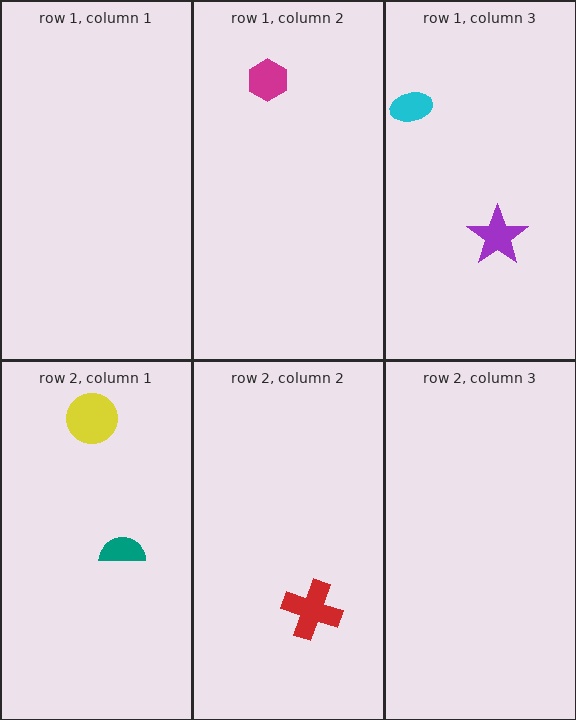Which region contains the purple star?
The row 1, column 3 region.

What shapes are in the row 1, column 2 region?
The magenta hexagon.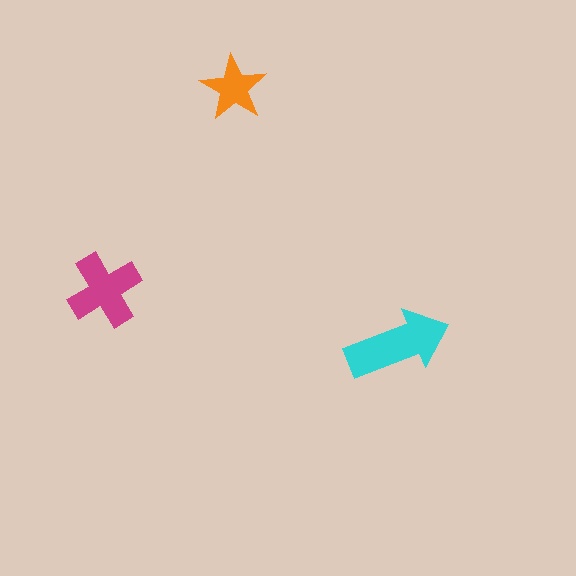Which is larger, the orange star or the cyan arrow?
The cyan arrow.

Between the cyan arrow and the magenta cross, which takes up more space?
The cyan arrow.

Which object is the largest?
The cyan arrow.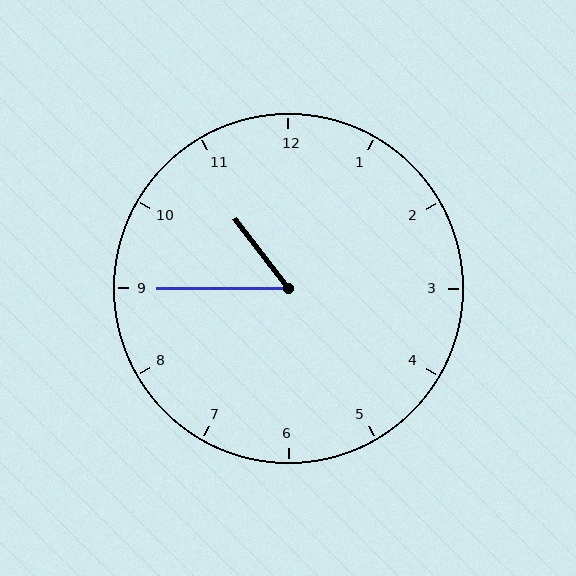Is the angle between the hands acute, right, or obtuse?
It is acute.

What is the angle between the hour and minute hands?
Approximately 52 degrees.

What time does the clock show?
10:45.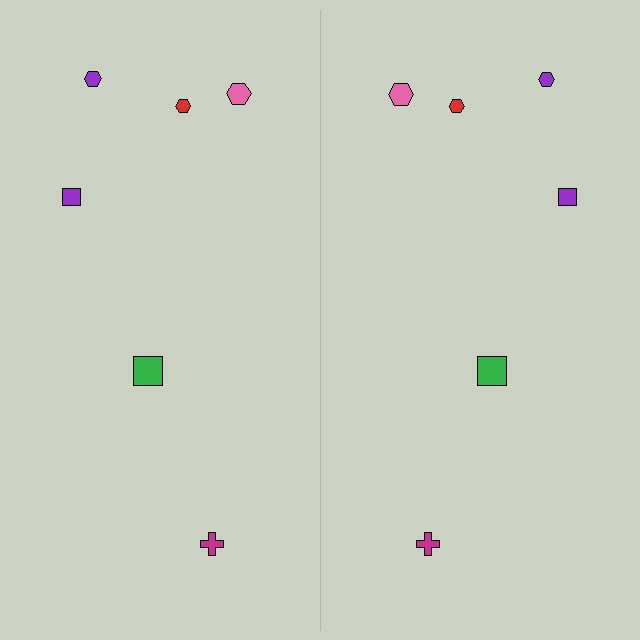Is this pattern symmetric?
Yes, this pattern has bilateral (reflection) symmetry.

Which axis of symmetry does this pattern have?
The pattern has a vertical axis of symmetry running through the center of the image.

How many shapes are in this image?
There are 12 shapes in this image.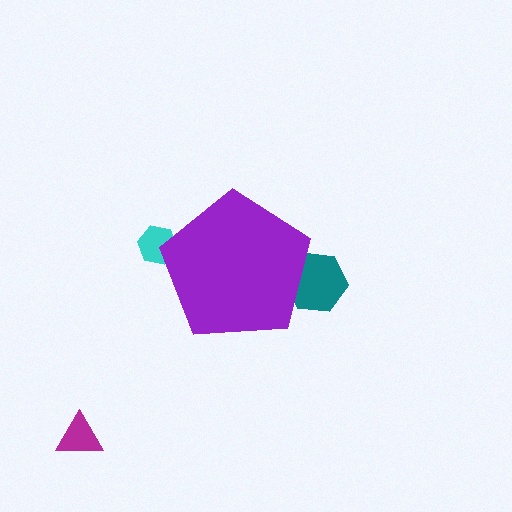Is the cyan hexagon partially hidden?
Yes, the cyan hexagon is partially hidden behind the purple pentagon.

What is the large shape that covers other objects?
A purple pentagon.